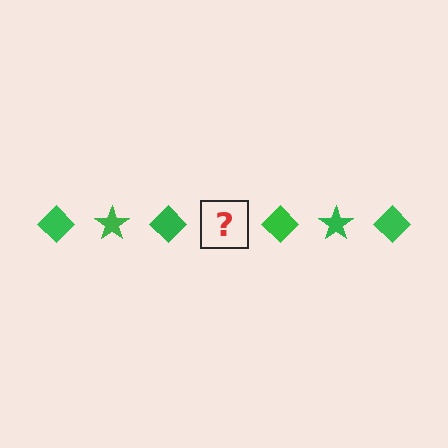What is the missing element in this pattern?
The missing element is a green star.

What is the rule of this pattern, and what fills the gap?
The rule is that the pattern cycles through diamond, star shapes in green. The gap should be filled with a green star.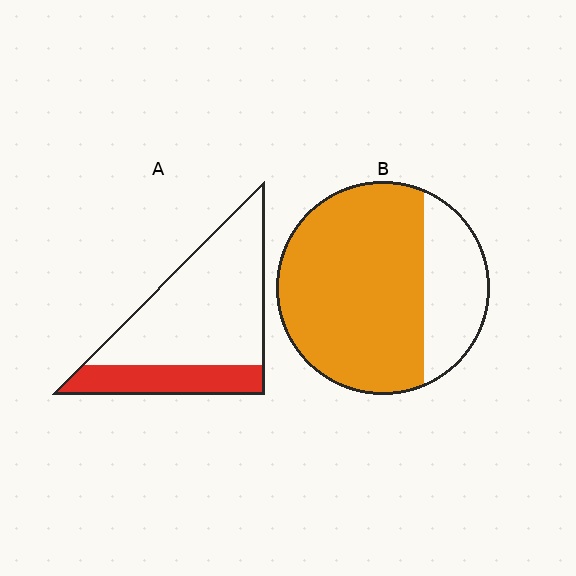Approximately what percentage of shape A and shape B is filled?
A is approximately 25% and B is approximately 75%.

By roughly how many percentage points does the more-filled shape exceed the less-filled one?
By roughly 50 percentage points (B over A).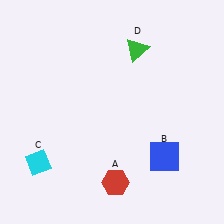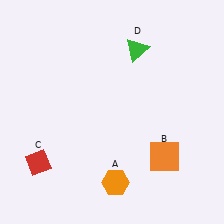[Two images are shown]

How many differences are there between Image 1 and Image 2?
There are 3 differences between the two images.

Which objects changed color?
A changed from red to orange. B changed from blue to orange. C changed from cyan to red.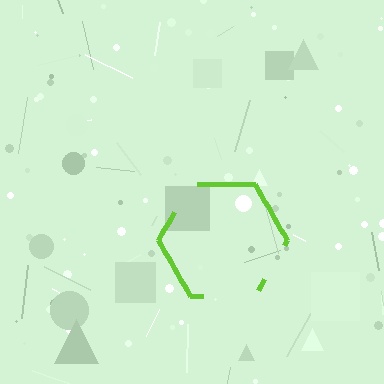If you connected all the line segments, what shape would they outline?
They would outline a hexagon.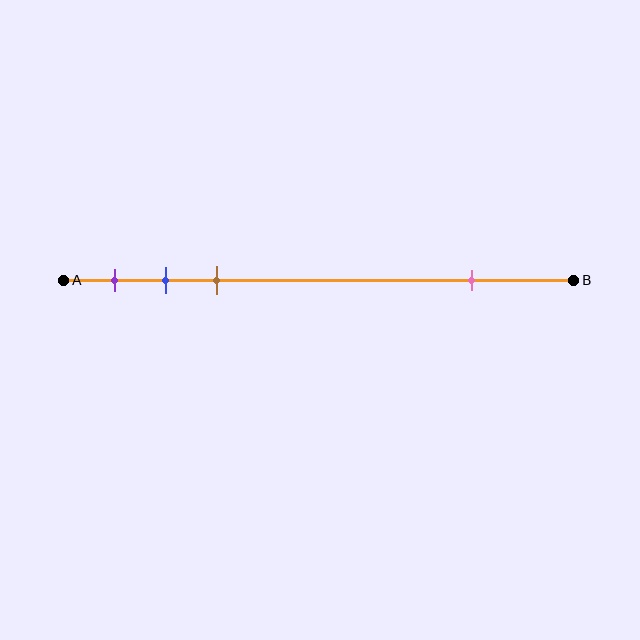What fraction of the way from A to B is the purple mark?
The purple mark is approximately 10% (0.1) of the way from A to B.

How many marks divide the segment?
There are 4 marks dividing the segment.